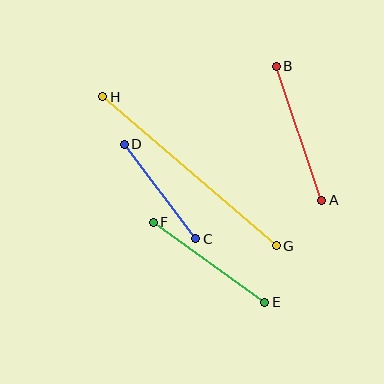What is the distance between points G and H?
The distance is approximately 229 pixels.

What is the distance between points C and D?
The distance is approximately 118 pixels.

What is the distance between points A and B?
The distance is approximately 142 pixels.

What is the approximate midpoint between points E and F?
The midpoint is at approximately (209, 262) pixels.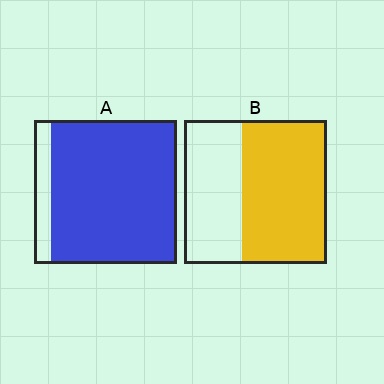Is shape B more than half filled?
Yes.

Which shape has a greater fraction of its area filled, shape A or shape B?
Shape A.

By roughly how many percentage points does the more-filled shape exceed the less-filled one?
By roughly 30 percentage points (A over B).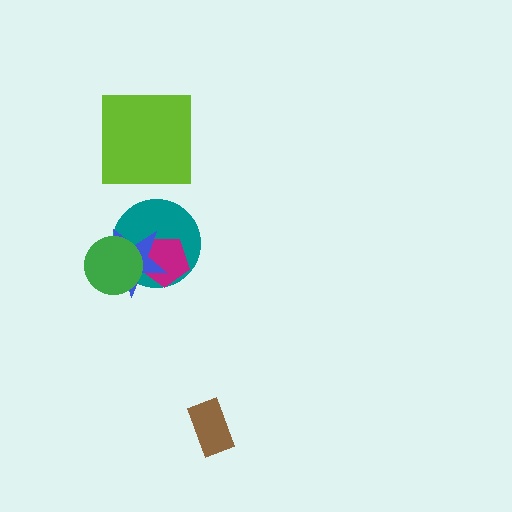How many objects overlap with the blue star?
3 objects overlap with the blue star.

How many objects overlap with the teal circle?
3 objects overlap with the teal circle.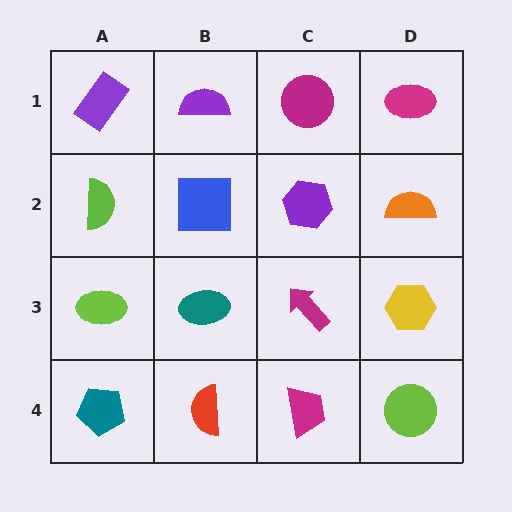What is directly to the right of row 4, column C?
A lime circle.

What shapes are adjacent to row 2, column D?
A magenta ellipse (row 1, column D), a yellow hexagon (row 3, column D), a purple hexagon (row 2, column C).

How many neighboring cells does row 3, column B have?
4.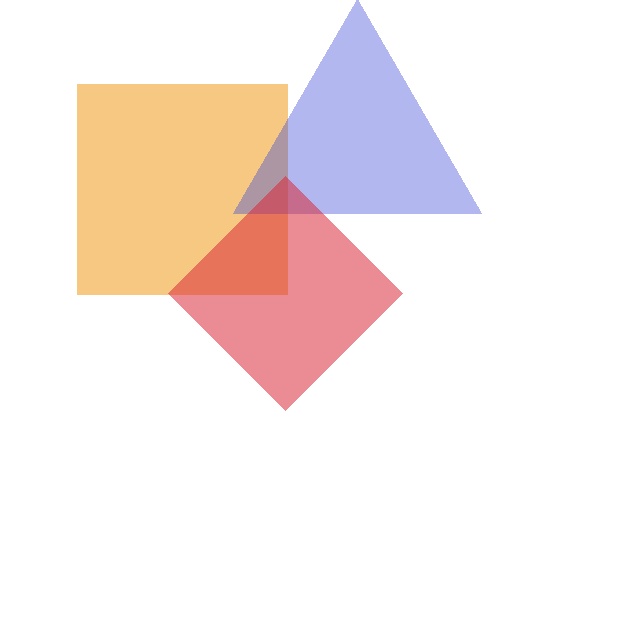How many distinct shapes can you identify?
There are 3 distinct shapes: an orange square, a blue triangle, a red diamond.